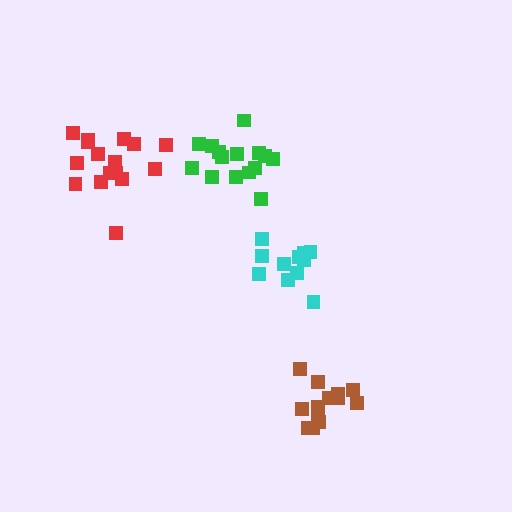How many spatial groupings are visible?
There are 4 spatial groupings.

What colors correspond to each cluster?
The clusters are colored: cyan, red, brown, green.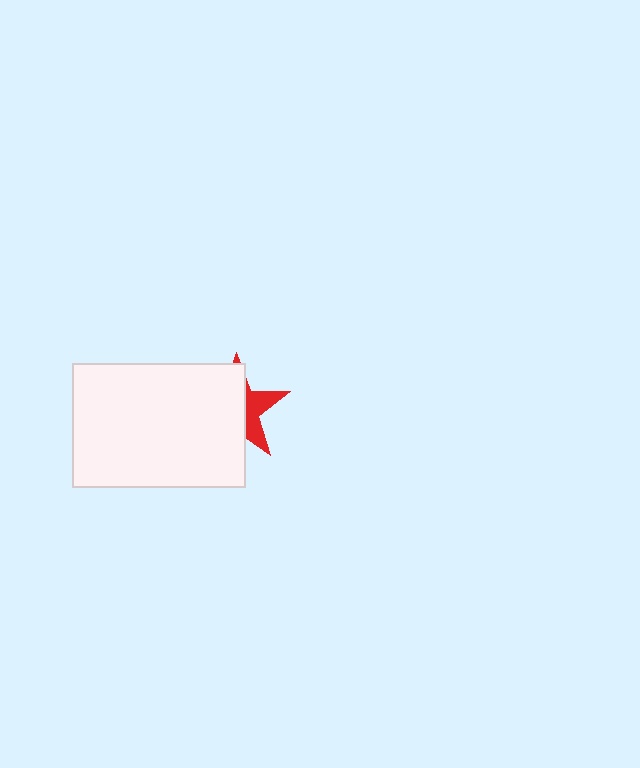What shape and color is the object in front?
The object in front is a white rectangle.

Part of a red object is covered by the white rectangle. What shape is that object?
It is a star.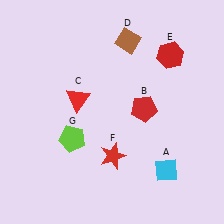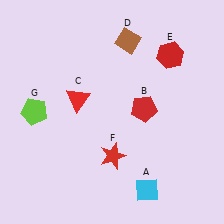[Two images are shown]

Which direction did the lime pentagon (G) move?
The lime pentagon (G) moved left.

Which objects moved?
The objects that moved are: the cyan diamond (A), the lime pentagon (G).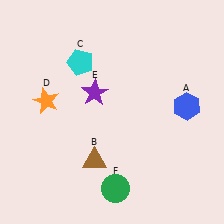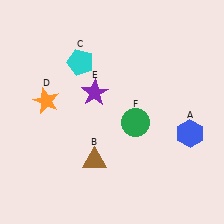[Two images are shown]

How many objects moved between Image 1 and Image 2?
2 objects moved between the two images.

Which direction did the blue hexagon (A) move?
The blue hexagon (A) moved down.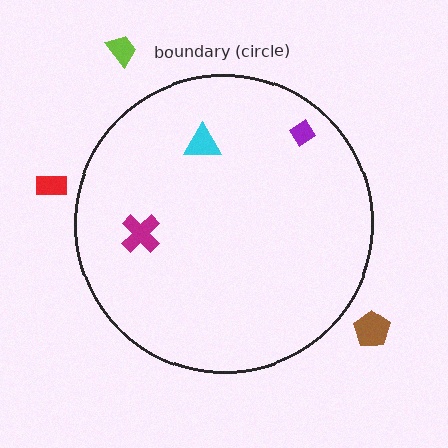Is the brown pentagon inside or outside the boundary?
Outside.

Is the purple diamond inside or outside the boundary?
Inside.